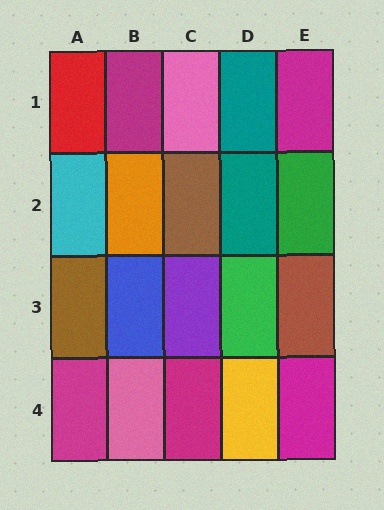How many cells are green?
2 cells are green.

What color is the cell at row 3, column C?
Purple.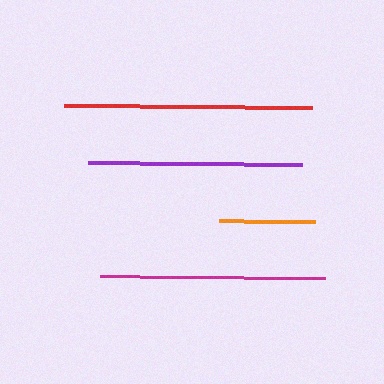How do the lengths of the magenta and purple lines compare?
The magenta and purple lines are approximately the same length.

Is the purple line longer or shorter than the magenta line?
The magenta line is longer than the purple line.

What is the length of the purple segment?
The purple segment is approximately 214 pixels long.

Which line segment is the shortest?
The orange line is the shortest at approximately 96 pixels.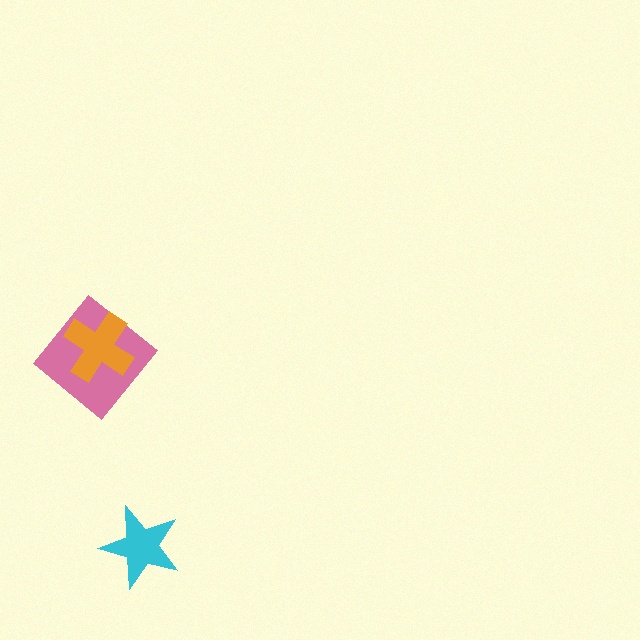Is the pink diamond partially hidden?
Yes, it is partially covered by another shape.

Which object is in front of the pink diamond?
The orange cross is in front of the pink diamond.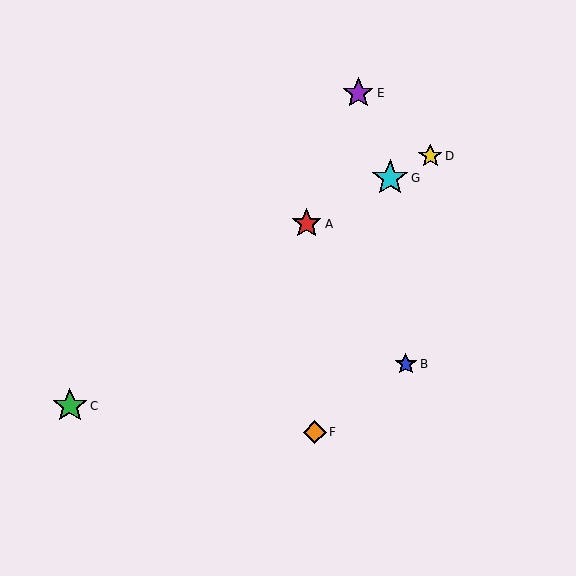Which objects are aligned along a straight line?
Objects A, D, G are aligned along a straight line.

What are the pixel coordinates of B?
Object B is at (406, 364).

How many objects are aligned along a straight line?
3 objects (A, D, G) are aligned along a straight line.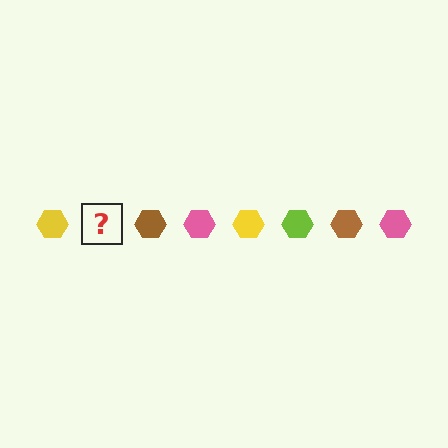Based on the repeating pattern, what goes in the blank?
The blank should be a lime hexagon.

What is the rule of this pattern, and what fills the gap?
The rule is that the pattern cycles through yellow, lime, brown, pink hexagons. The gap should be filled with a lime hexagon.